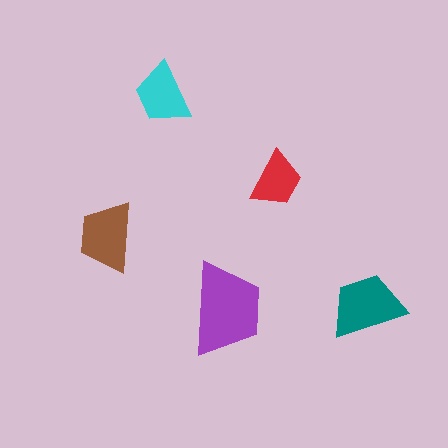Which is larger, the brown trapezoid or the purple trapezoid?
The purple one.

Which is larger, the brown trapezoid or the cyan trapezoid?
The brown one.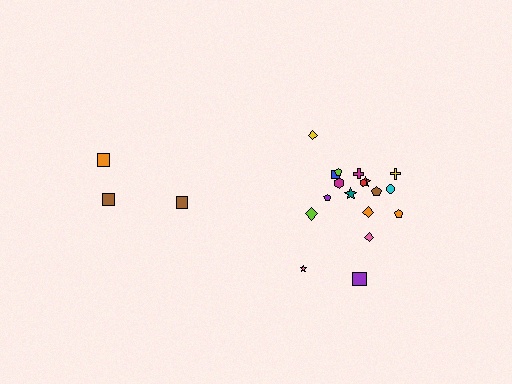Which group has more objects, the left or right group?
The right group.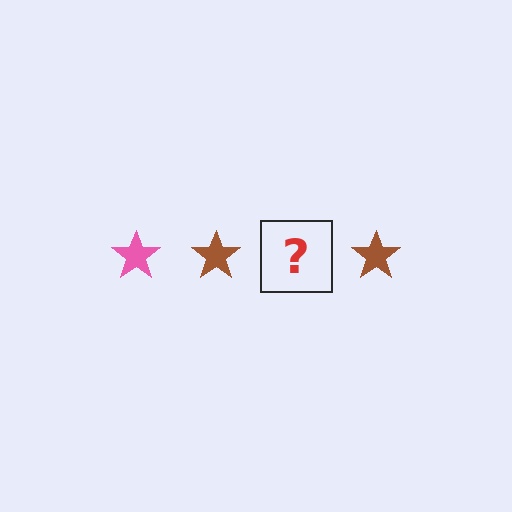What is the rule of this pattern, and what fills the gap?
The rule is that the pattern cycles through pink, brown stars. The gap should be filled with a pink star.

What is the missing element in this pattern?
The missing element is a pink star.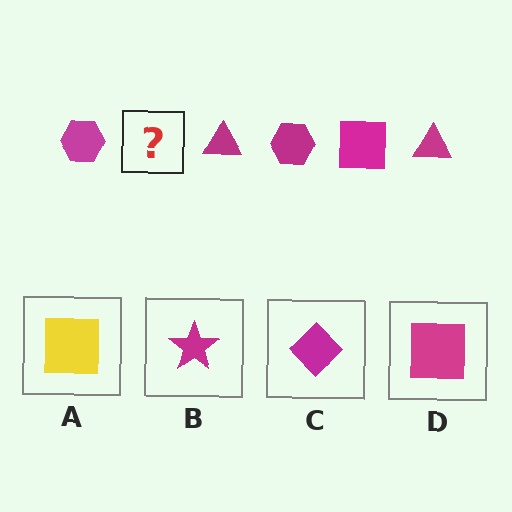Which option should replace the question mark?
Option D.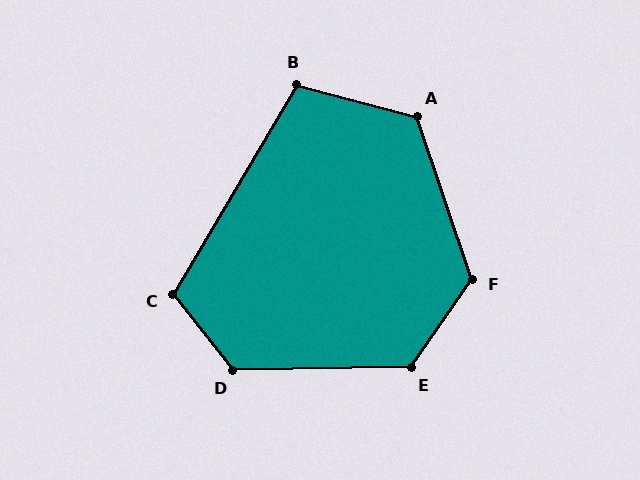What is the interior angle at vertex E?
Approximately 125 degrees (obtuse).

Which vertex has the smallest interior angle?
B, at approximately 106 degrees.